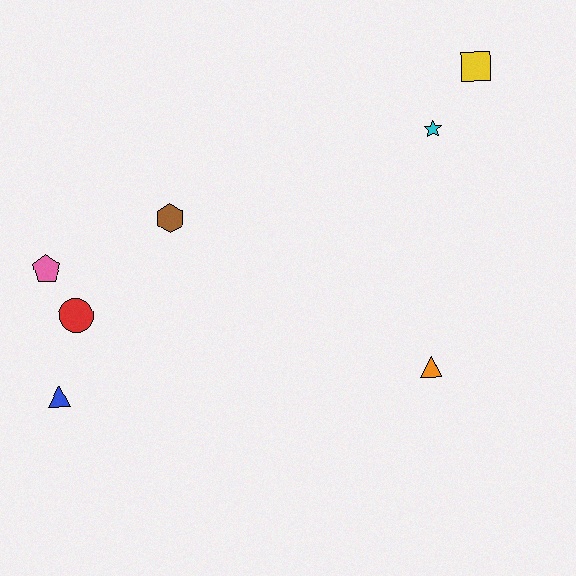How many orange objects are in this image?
There is 1 orange object.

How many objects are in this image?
There are 7 objects.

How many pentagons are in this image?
There is 1 pentagon.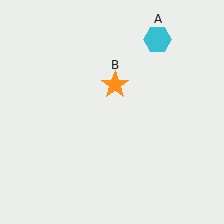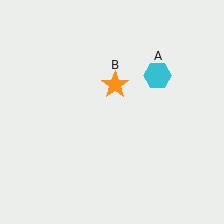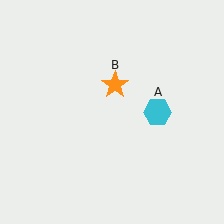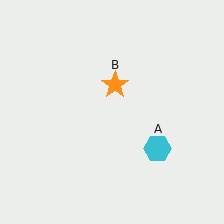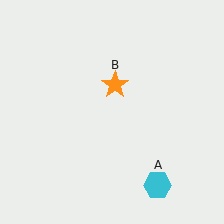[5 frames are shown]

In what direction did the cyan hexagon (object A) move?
The cyan hexagon (object A) moved down.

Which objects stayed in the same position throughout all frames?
Orange star (object B) remained stationary.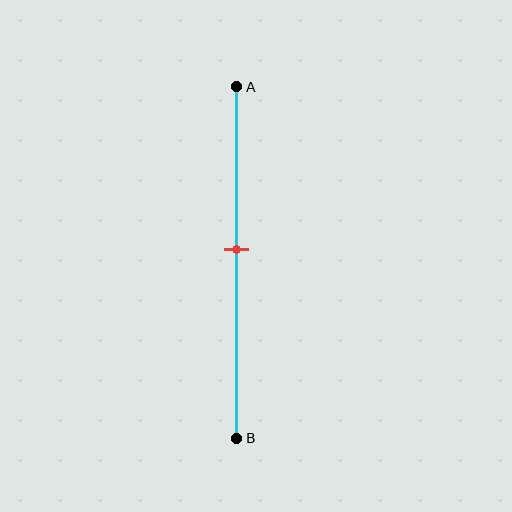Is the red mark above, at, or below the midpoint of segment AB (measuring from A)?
The red mark is above the midpoint of segment AB.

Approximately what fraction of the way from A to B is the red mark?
The red mark is approximately 45% of the way from A to B.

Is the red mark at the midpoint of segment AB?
No, the mark is at about 45% from A, not at the 50% midpoint.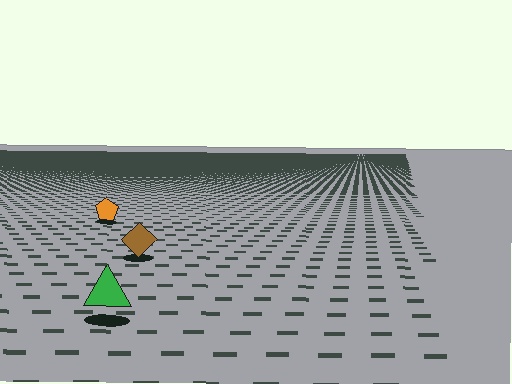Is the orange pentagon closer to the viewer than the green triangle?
No. The green triangle is closer — you can tell from the texture gradient: the ground texture is coarser near it.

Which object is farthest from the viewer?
The orange pentagon is farthest from the viewer. It appears smaller and the ground texture around it is denser.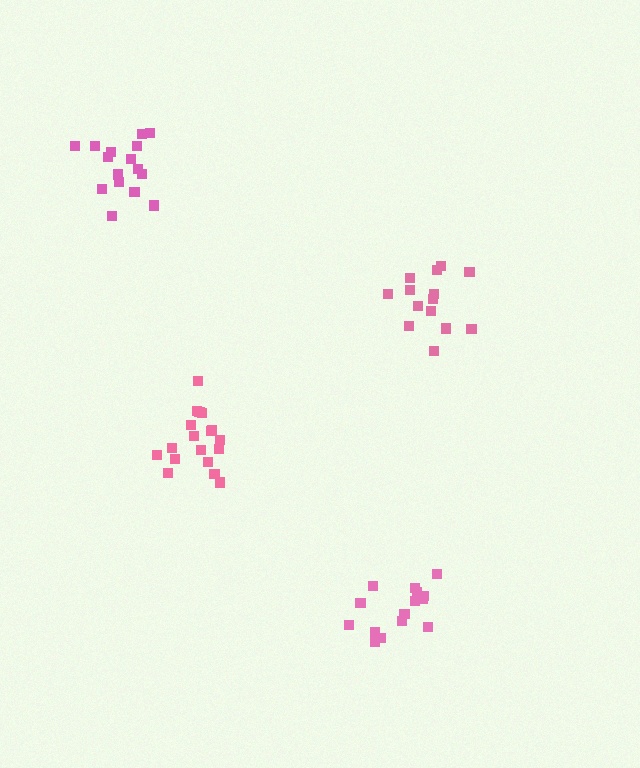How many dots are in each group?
Group 1: 15 dots, Group 2: 18 dots, Group 3: 14 dots, Group 4: 16 dots (63 total).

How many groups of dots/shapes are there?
There are 4 groups.